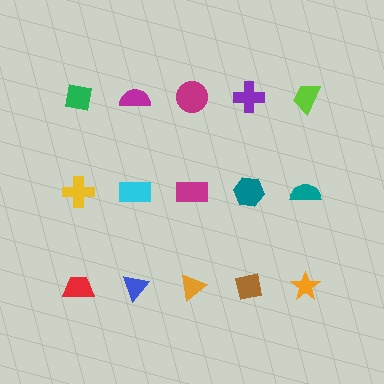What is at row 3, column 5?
An orange star.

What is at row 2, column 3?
A magenta rectangle.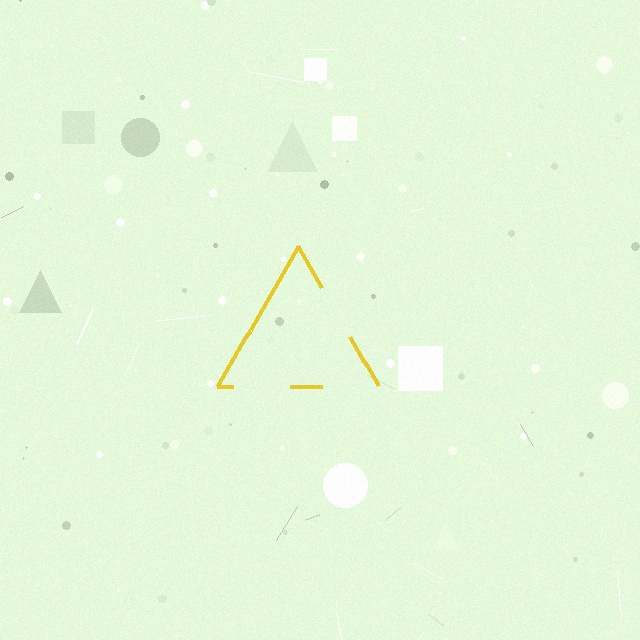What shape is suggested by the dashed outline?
The dashed outline suggests a triangle.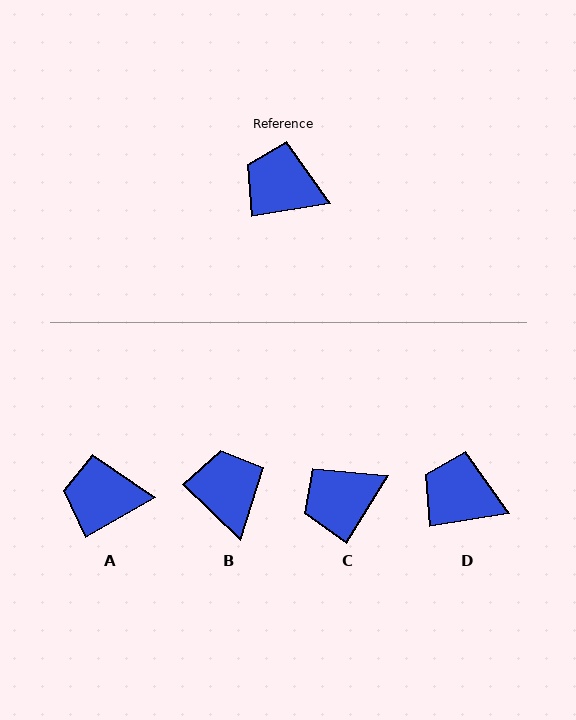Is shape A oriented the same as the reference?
No, it is off by about 21 degrees.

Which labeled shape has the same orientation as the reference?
D.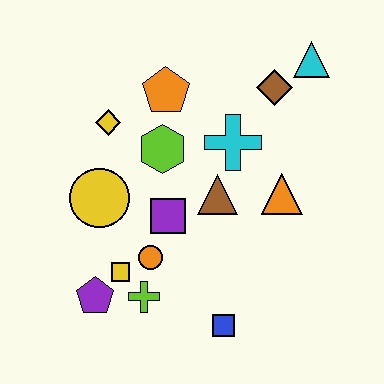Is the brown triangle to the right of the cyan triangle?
No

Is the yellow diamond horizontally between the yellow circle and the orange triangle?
Yes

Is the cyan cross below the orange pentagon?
Yes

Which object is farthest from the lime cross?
The cyan triangle is farthest from the lime cross.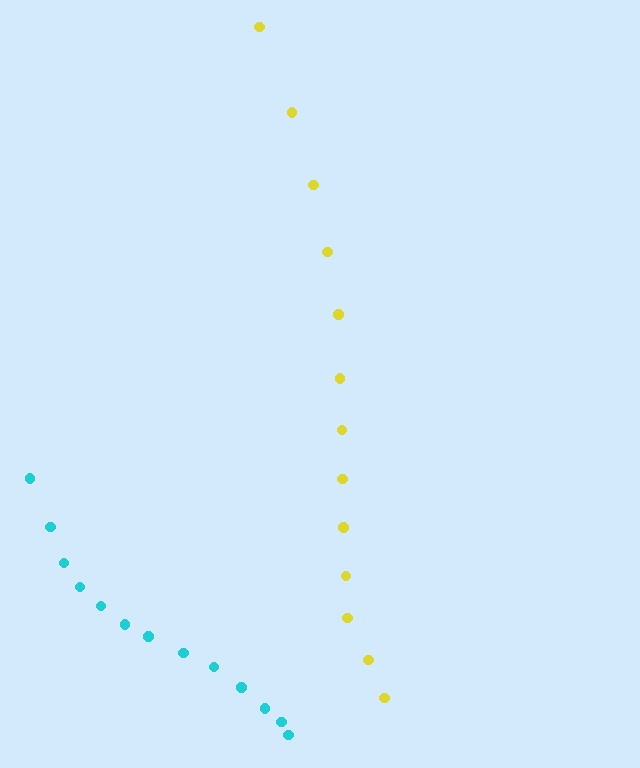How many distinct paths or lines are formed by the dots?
There are 2 distinct paths.